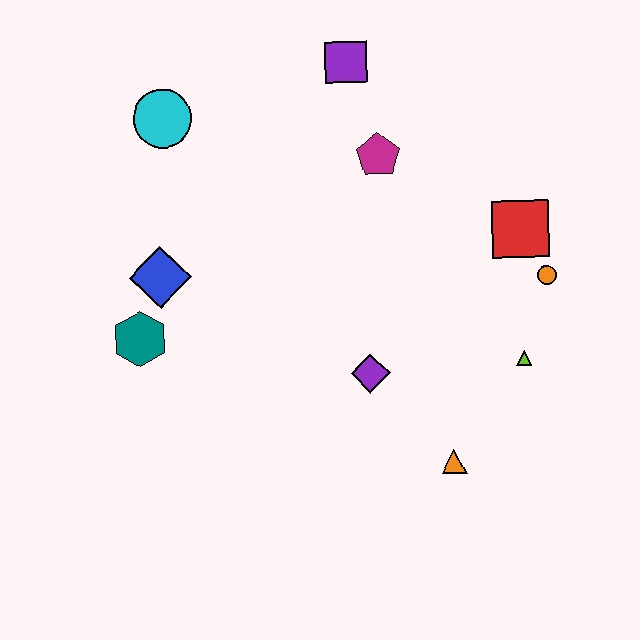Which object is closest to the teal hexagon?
The blue diamond is closest to the teal hexagon.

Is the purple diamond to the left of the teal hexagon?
No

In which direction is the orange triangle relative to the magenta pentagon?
The orange triangle is below the magenta pentagon.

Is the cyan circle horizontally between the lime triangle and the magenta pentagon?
No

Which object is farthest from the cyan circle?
The orange triangle is farthest from the cyan circle.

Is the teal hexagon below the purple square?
Yes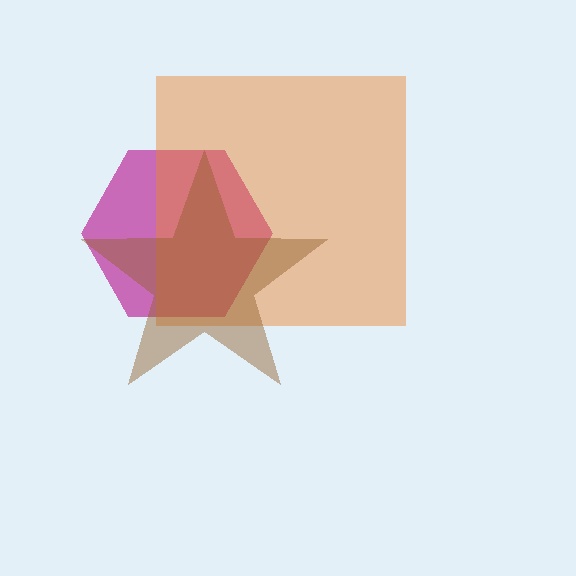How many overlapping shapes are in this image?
There are 3 overlapping shapes in the image.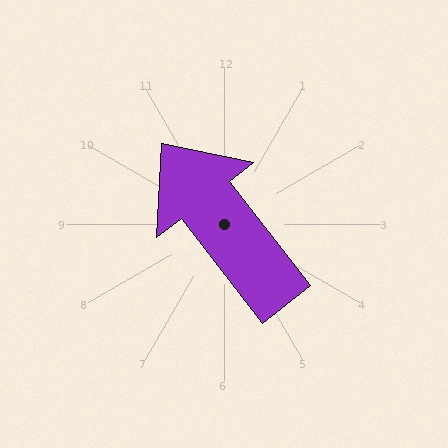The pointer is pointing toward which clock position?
Roughly 11 o'clock.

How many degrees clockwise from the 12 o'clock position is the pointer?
Approximately 322 degrees.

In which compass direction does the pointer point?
Northwest.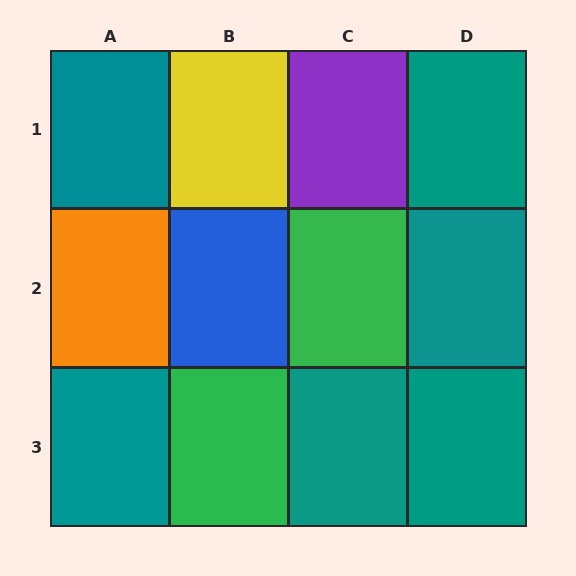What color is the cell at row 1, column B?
Yellow.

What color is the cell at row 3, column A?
Teal.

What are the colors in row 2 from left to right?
Orange, blue, green, teal.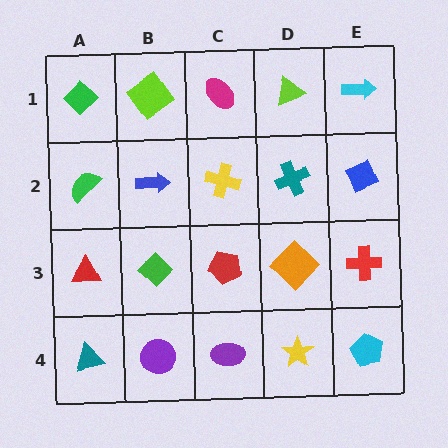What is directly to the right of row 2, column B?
A yellow cross.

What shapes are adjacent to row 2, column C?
A magenta ellipse (row 1, column C), a red pentagon (row 3, column C), a blue arrow (row 2, column B), a teal cross (row 2, column D).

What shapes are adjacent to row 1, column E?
A blue diamond (row 2, column E), a lime triangle (row 1, column D).